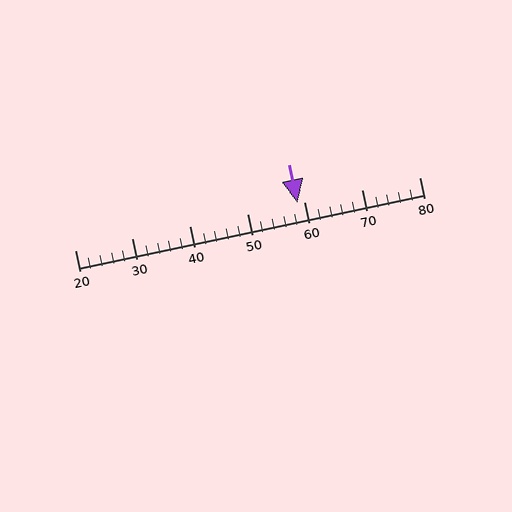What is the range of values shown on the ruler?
The ruler shows values from 20 to 80.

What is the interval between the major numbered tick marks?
The major tick marks are spaced 10 units apart.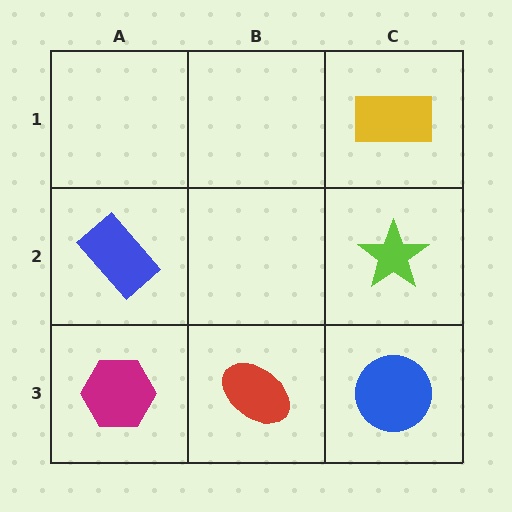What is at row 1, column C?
A yellow rectangle.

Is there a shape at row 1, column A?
No, that cell is empty.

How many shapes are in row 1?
1 shape.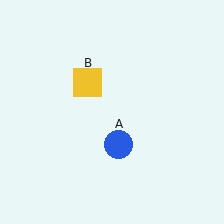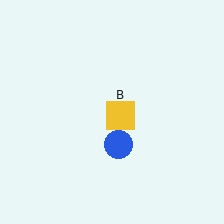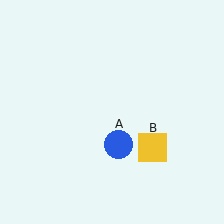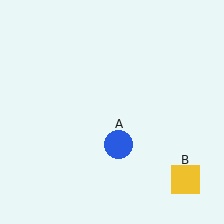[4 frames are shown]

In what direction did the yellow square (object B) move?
The yellow square (object B) moved down and to the right.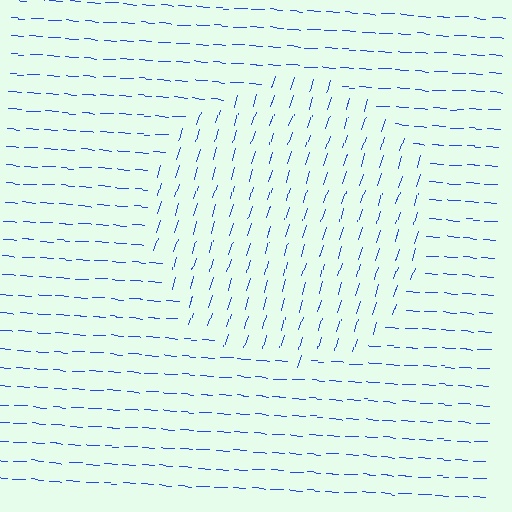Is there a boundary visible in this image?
Yes, there is a texture boundary formed by a change in line orientation.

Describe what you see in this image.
The image is filled with small blue line segments. A circle region in the image has lines oriented differently from the surrounding lines, creating a visible texture boundary.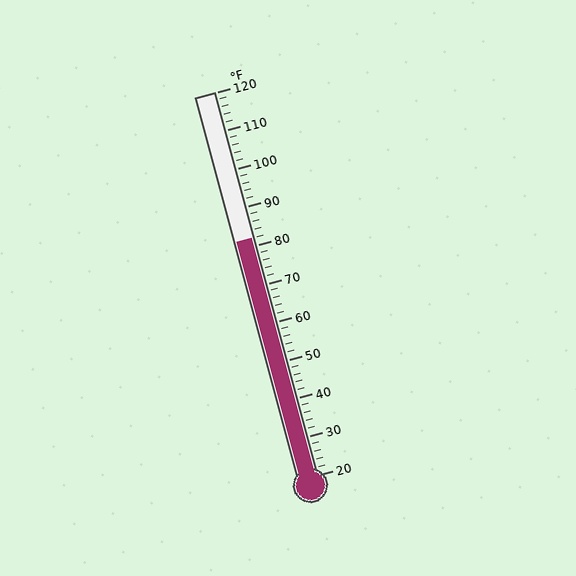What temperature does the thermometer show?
The thermometer shows approximately 82°F.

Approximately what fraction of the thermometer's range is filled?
The thermometer is filled to approximately 60% of its range.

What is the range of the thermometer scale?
The thermometer scale ranges from 20°F to 120°F.